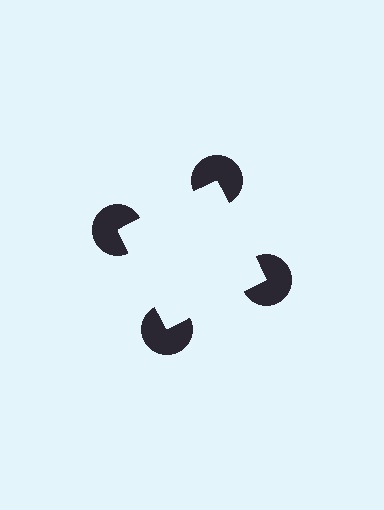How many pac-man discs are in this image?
There are 4 — one at each vertex of the illusory square.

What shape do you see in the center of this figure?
An illusory square — its edges are inferred from the aligned wedge cuts in the pac-man discs, not physically drawn.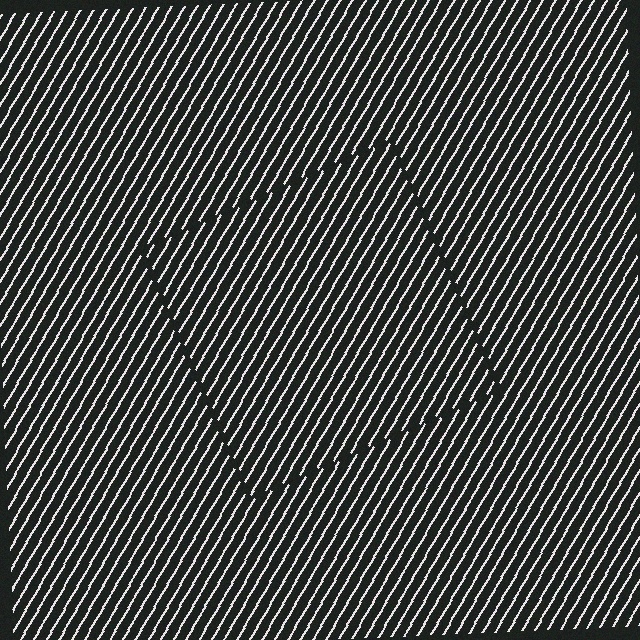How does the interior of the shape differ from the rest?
The interior of the shape contains the same grating, shifted by half a period — the contour is defined by the phase discontinuity where line-ends from the inner and outer gratings abut.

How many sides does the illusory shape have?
4 sides — the line-ends trace a square.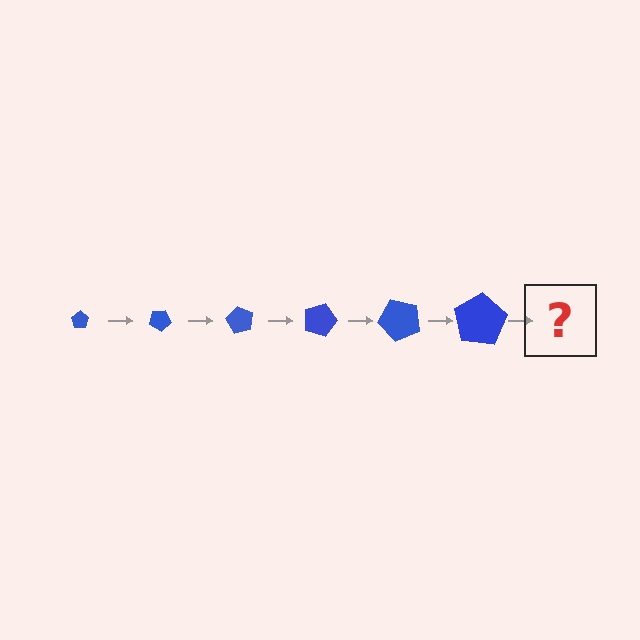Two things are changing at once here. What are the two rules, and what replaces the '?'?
The two rules are that the pentagon grows larger each step and it rotates 30 degrees each step. The '?' should be a pentagon, larger than the previous one and rotated 180 degrees from the start.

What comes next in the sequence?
The next element should be a pentagon, larger than the previous one and rotated 180 degrees from the start.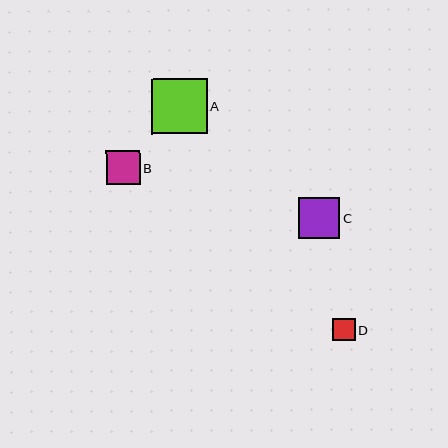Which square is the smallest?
Square D is the smallest with a size of approximately 22 pixels.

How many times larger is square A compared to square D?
Square A is approximately 2.5 times the size of square D.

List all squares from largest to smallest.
From largest to smallest: A, C, B, D.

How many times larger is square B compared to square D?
Square B is approximately 1.5 times the size of square D.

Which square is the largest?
Square A is the largest with a size of approximately 55 pixels.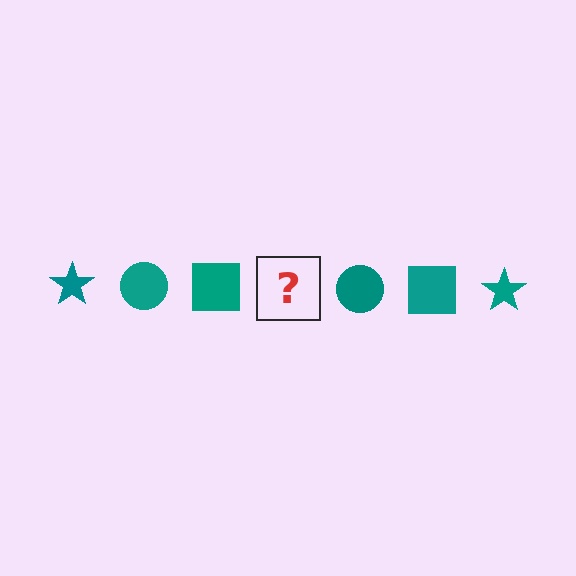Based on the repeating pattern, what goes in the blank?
The blank should be a teal star.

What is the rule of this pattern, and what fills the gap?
The rule is that the pattern cycles through star, circle, square shapes in teal. The gap should be filled with a teal star.